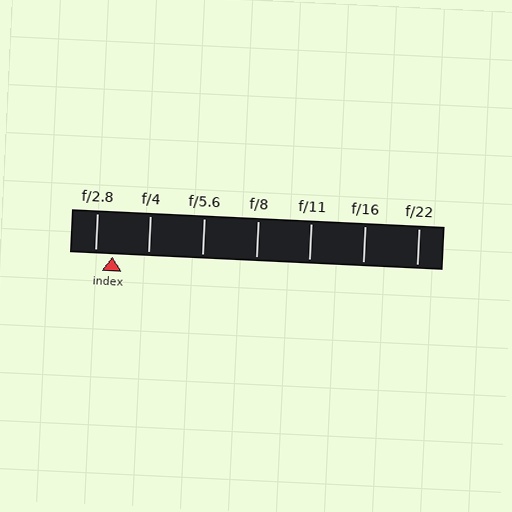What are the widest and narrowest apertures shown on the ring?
The widest aperture shown is f/2.8 and the narrowest is f/22.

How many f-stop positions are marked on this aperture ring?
There are 7 f-stop positions marked.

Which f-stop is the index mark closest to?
The index mark is closest to f/2.8.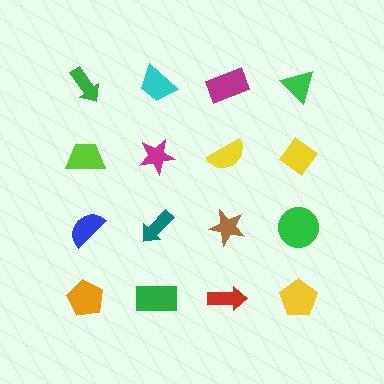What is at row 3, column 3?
A brown star.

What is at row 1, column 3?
A magenta rectangle.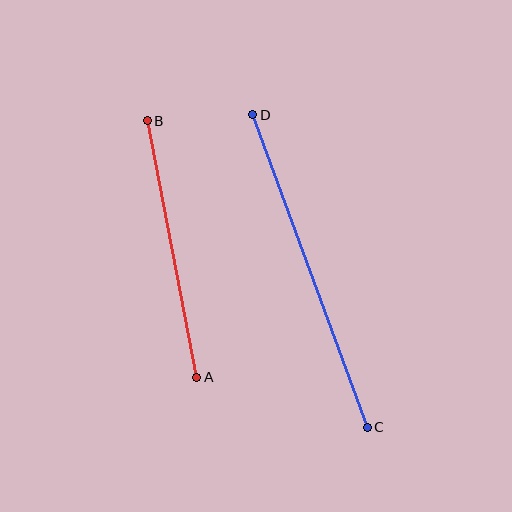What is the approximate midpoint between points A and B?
The midpoint is at approximately (172, 249) pixels.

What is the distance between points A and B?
The distance is approximately 261 pixels.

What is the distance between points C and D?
The distance is approximately 333 pixels.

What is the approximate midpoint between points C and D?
The midpoint is at approximately (310, 271) pixels.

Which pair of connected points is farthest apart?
Points C and D are farthest apart.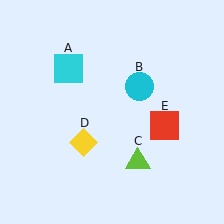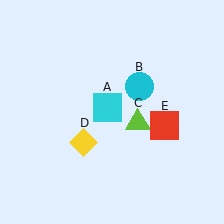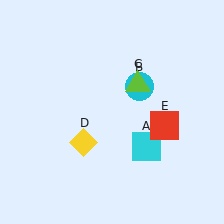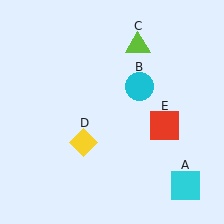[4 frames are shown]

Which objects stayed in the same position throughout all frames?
Cyan circle (object B) and yellow diamond (object D) and red square (object E) remained stationary.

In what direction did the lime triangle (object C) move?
The lime triangle (object C) moved up.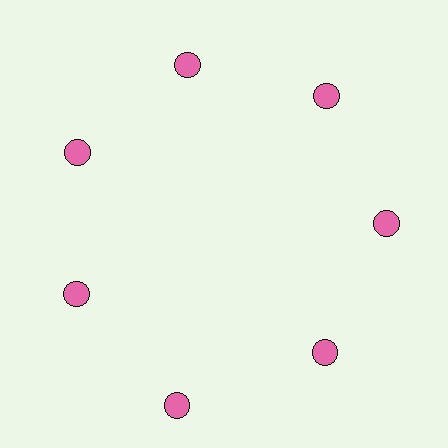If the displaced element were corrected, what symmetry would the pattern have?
It would have 7-fold rotational symmetry — the pattern would map onto itself every 51 degrees.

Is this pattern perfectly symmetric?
No. The 7 pink circles are arranged in a ring, but one element near the 6 o'clock position is pushed outward from the center, breaking the 7-fold rotational symmetry.